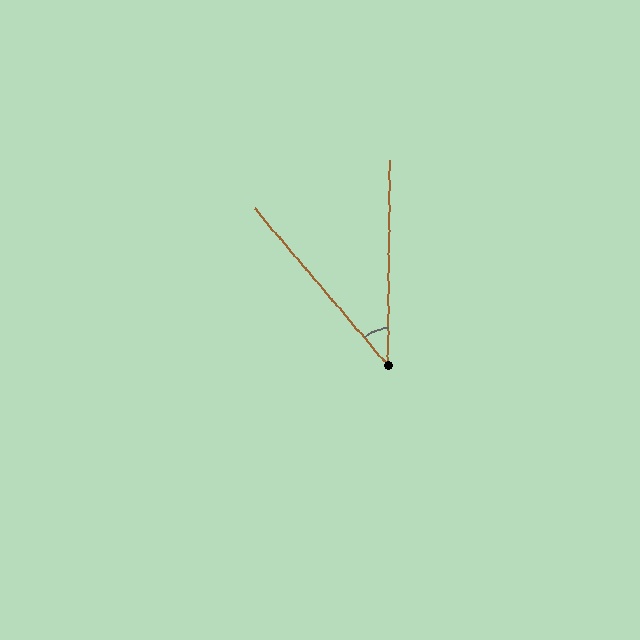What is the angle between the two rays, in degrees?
Approximately 41 degrees.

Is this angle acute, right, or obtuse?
It is acute.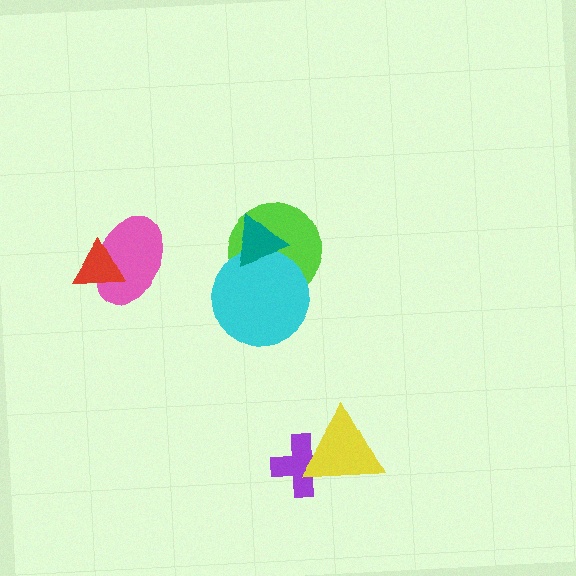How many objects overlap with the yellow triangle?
1 object overlaps with the yellow triangle.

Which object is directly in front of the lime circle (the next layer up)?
The cyan circle is directly in front of the lime circle.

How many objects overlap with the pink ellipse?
1 object overlaps with the pink ellipse.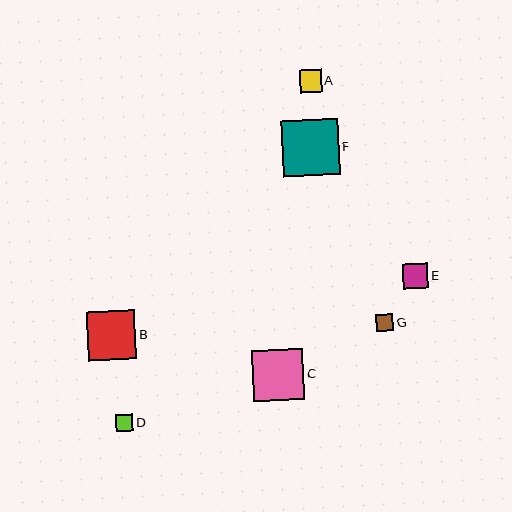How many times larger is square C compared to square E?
Square C is approximately 2.0 times the size of square E.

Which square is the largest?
Square F is the largest with a size of approximately 56 pixels.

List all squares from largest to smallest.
From largest to smallest: F, C, B, E, A, G, D.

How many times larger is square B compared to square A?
Square B is approximately 2.2 times the size of square A.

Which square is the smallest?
Square D is the smallest with a size of approximately 17 pixels.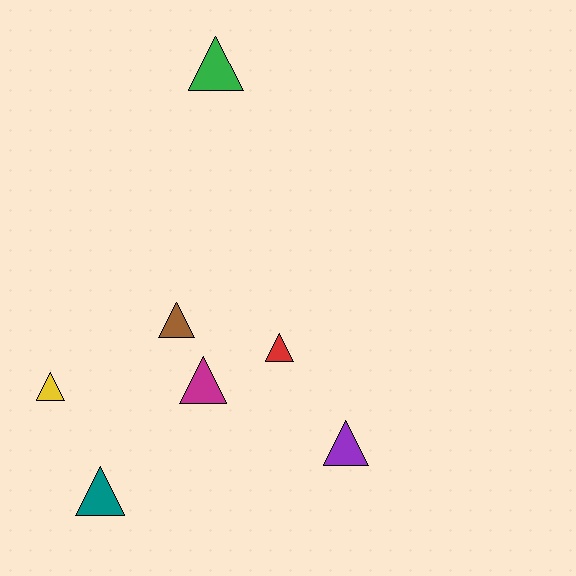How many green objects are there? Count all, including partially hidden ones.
There is 1 green object.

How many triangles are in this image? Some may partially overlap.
There are 7 triangles.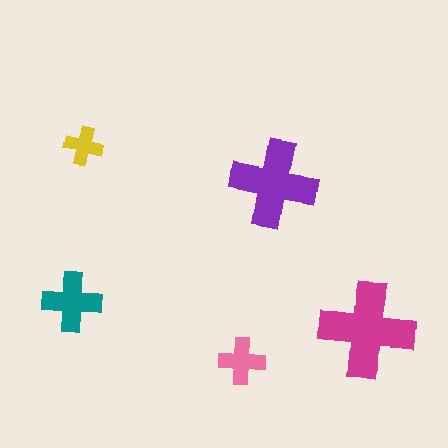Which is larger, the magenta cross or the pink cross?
The magenta one.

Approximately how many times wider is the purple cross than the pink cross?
About 2 times wider.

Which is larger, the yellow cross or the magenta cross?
The magenta one.